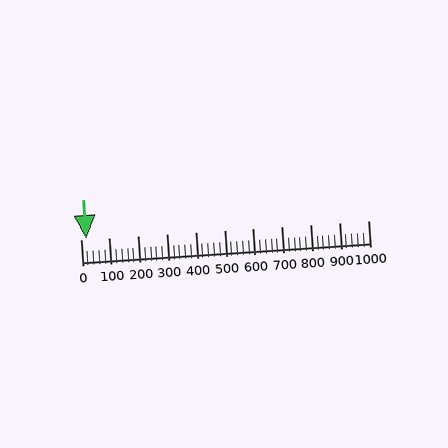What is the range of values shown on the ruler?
The ruler shows values from 0 to 1000.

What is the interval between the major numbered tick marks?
The major tick marks are spaced 100 units apart.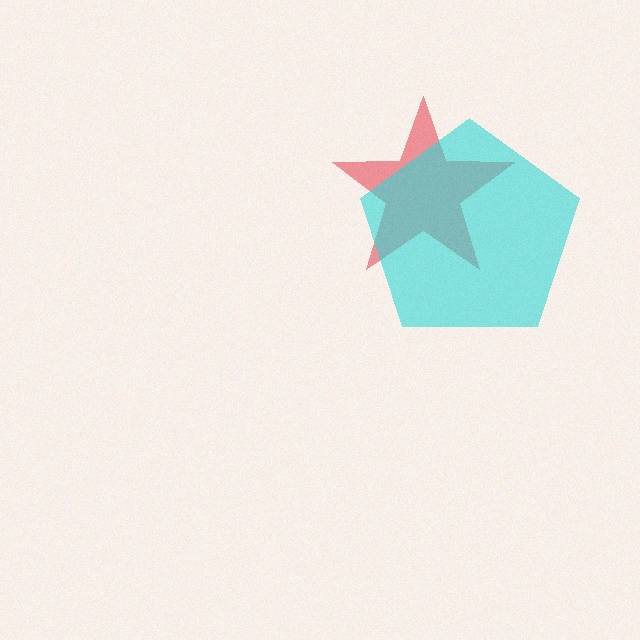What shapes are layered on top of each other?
The layered shapes are: a red star, a cyan pentagon.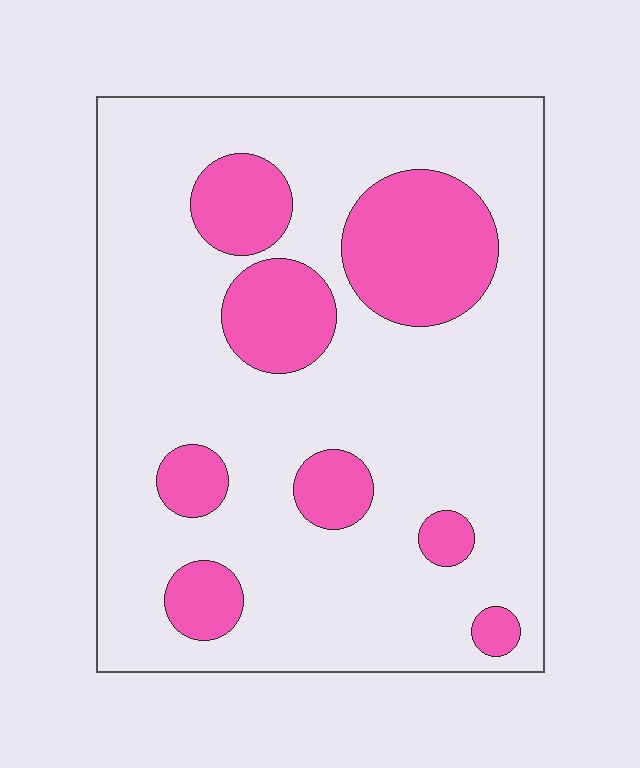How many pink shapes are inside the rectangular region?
8.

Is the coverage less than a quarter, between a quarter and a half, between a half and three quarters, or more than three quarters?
Less than a quarter.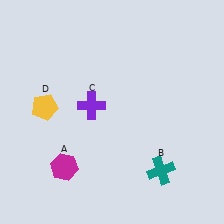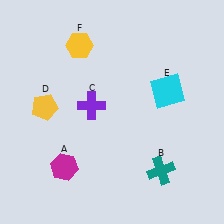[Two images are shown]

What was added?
A cyan square (E), a yellow hexagon (F) were added in Image 2.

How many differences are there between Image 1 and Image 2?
There are 2 differences between the two images.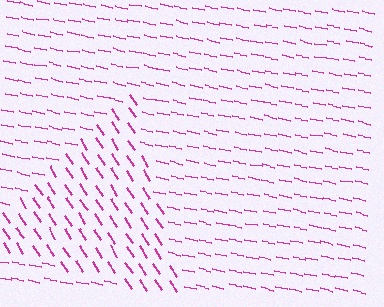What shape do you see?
I see a triangle.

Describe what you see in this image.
The image is filled with small magenta line segments. A triangle region in the image has lines oriented differently from the surrounding lines, creating a visible texture boundary.